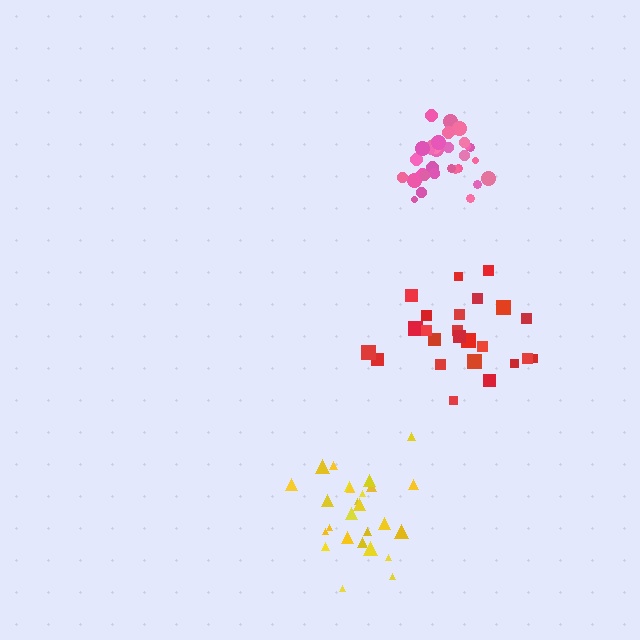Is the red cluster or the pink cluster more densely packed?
Pink.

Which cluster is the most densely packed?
Pink.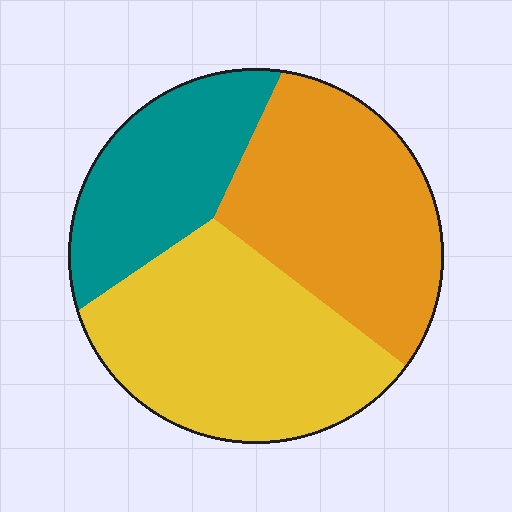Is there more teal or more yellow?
Yellow.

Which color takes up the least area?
Teal, at roughly 25%.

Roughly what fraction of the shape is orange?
Orange takes up about three eighths (3/8) of the shape.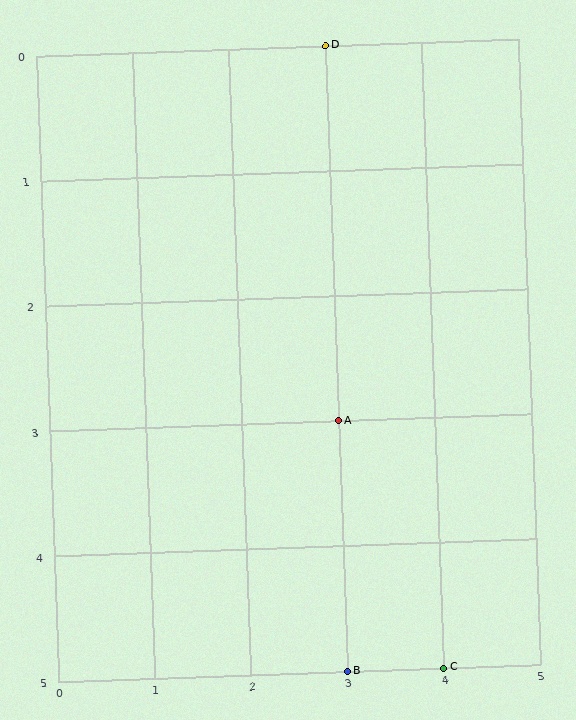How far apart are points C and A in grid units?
Points C and A are 1 column and 2 rows apart (about 2.2 grid units diagonally).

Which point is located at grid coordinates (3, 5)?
Point B is at (3, 5).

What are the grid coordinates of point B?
Point B is at grid coordinates (3, 5).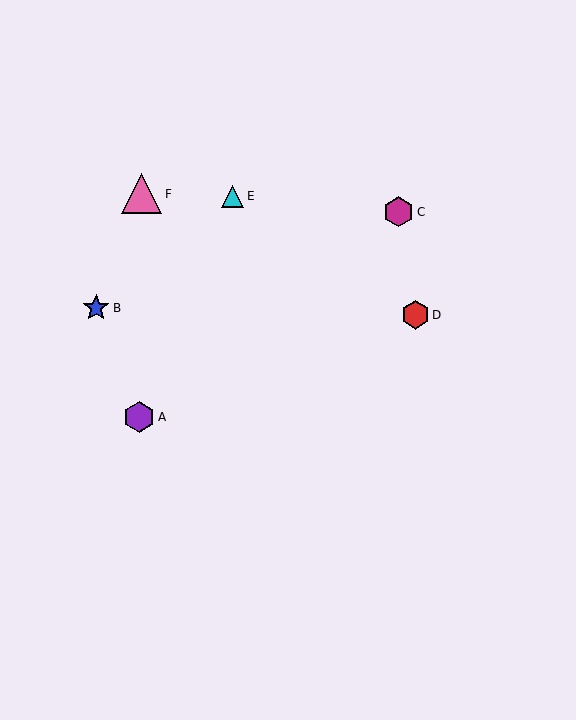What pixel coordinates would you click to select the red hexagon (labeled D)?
Click at (415, 315) to select the red hexagon D.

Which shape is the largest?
The pink triangle (labeled F) is the largest.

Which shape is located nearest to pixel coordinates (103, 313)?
The blue star (labeled B) at (96, 308) is nearest to that location.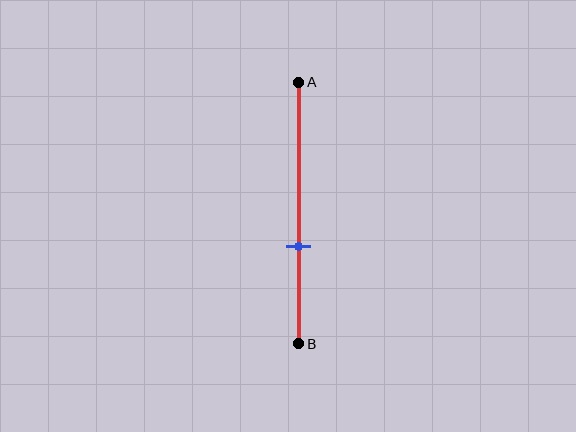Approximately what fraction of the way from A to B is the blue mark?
The blue mark is approximately 65% of the way from A to B.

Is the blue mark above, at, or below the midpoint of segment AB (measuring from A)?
The blue mark is below the midpoint of segment AB.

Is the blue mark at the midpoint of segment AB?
No, the mark is at about 65% from A, not at the 50% midpoint.